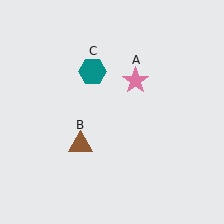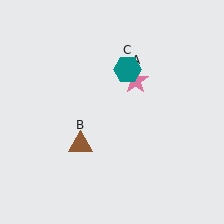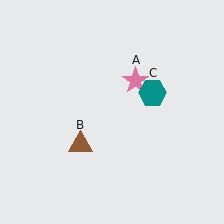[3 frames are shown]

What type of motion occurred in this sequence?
The teal hexagon (object C) rotated clockwise around the center of the scene.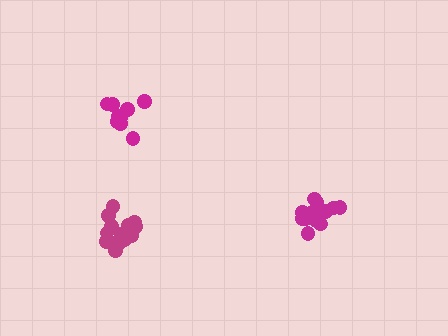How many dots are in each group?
Group 1: 9 dots, Group 2: 15 dots, Group 3: 14 dots (38 total).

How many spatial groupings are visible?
There are 3 spatial groupings.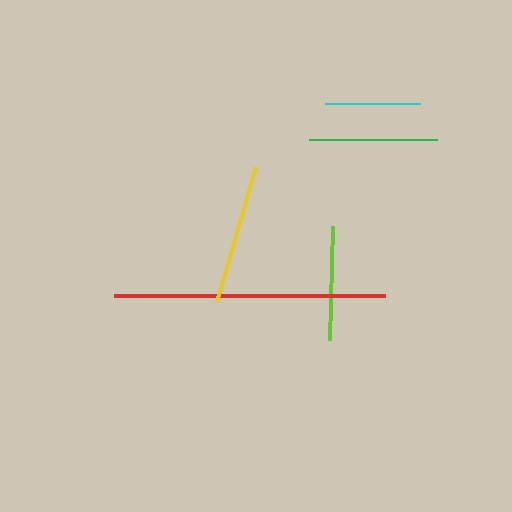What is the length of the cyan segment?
The cyan segment is approximately 95 pixels long.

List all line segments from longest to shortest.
From longest to shortest: red, yellow, green, lime, cyan.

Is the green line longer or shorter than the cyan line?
The green line is longer than the cyan line.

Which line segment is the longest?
The red line is the longest at approximately 271 pixels.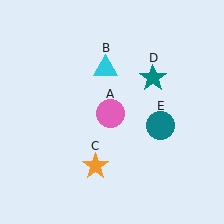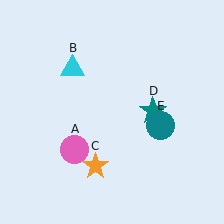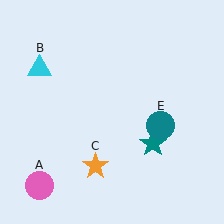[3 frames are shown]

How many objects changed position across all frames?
3 objects changed position: pink circle (object A), cyan triangle (object B), teal star (object D).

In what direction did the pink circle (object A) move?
The pink circle (object A) moved down and to the left.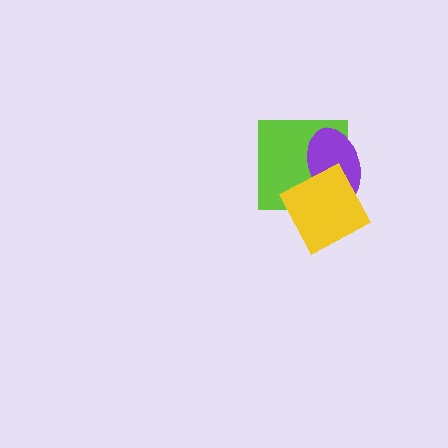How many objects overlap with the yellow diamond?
2 objects overlap with the yellow diamond.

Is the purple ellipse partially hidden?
Yes, it is partially covered by another shape.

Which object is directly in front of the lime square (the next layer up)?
The purple ellipse is directly in front of the lime square.